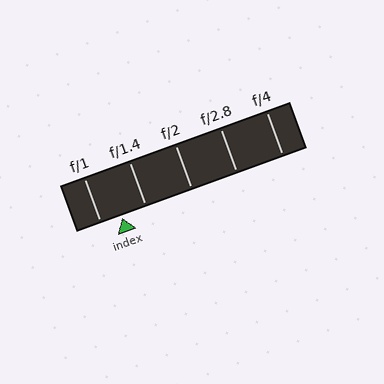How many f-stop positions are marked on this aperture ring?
There are 5 f-stop positions marked.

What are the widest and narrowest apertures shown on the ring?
The widest aperture shown is f/1 and the narrowest is f/4.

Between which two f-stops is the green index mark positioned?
The index mark is between f/1 and f/1.4.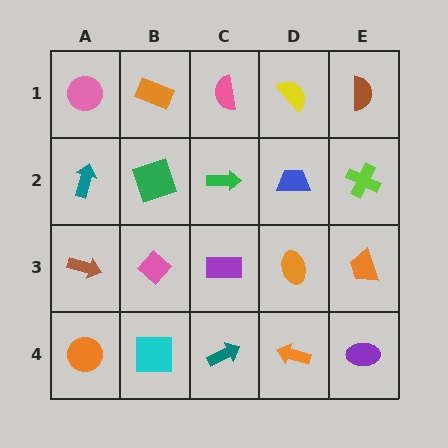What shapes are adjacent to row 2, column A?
A pink circle (row 1, column A), a brown arrow (row 3, column A), a green square (row 2, column B).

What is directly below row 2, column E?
An orange trapezoid.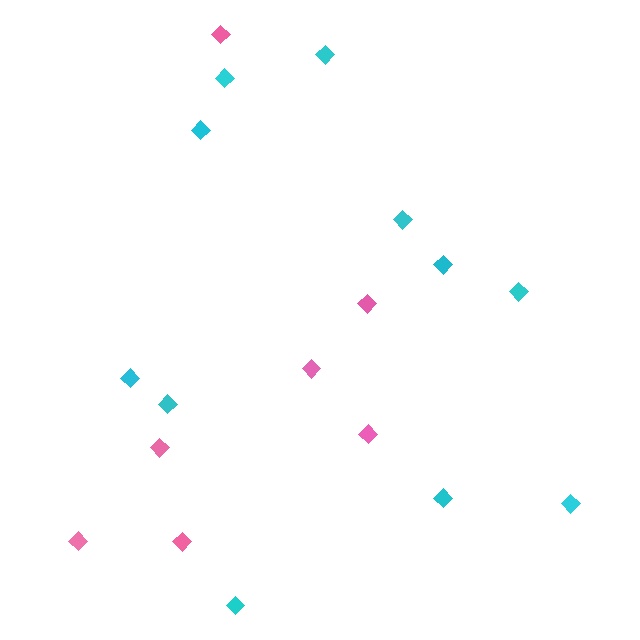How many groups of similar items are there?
There are 2 groups: one group of cyan diamonds (11) and one group of pink diamonds (7).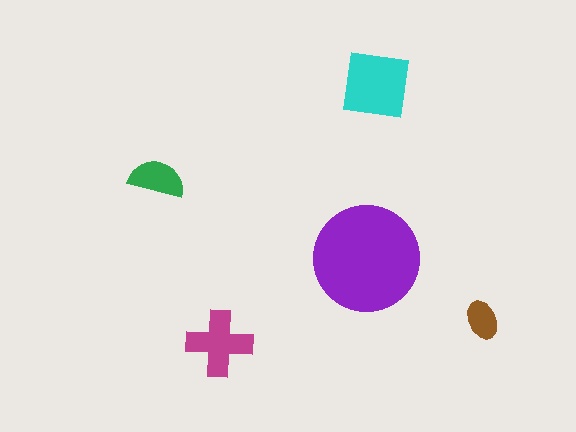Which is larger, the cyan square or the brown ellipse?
The cyan square.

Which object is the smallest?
The brown ellipse.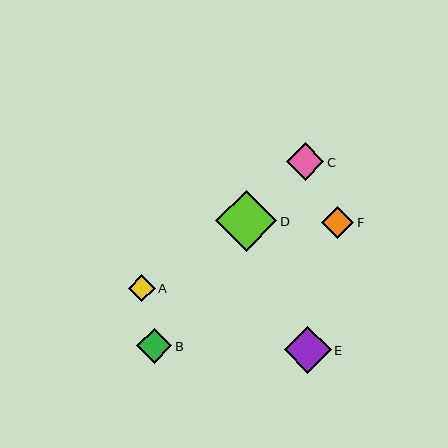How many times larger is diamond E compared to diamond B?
Diamond E is approximately 1.3 times the size of diamond B.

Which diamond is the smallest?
Diamond A is the smallest with a size of approximately 27 pixels.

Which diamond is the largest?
Diamond D is the largest with a size of approximately 61 pixels.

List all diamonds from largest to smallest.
From largest to smallest: D, E, C, B, F, A.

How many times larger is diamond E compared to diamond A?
Diamond E is approximately 1.8 times the size of diamond A.